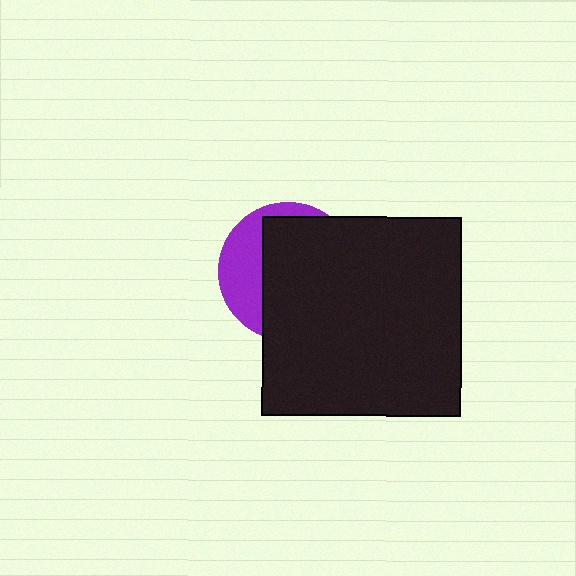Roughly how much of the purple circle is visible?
A small part of it is visible (roughly 31%).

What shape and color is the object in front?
The object in front is a black square.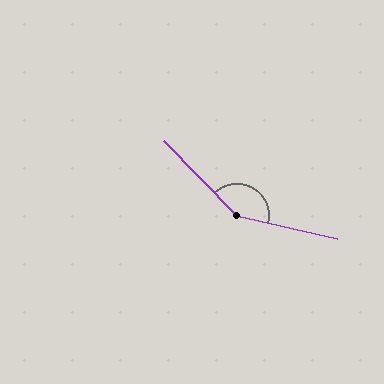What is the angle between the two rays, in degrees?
Approximately 147 degrees.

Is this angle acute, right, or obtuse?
It is obtuse.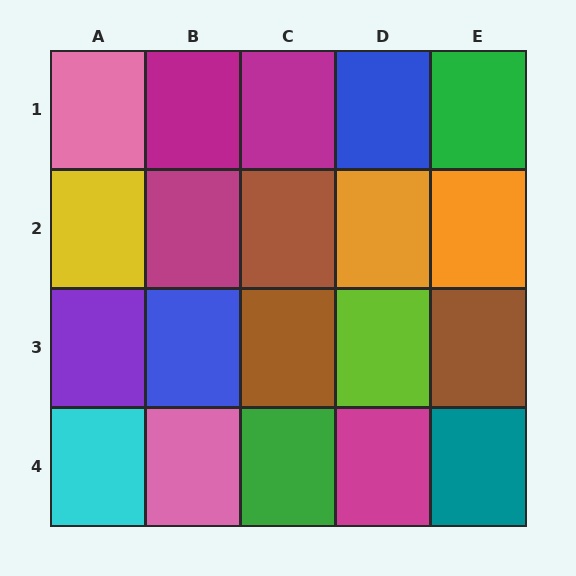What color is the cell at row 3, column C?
Brown.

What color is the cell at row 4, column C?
Green.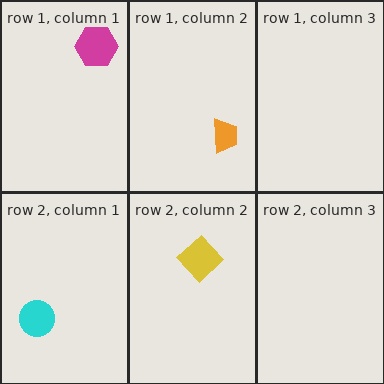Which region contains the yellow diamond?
The row 2, column 2 region.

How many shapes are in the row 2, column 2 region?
1.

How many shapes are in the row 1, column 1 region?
1.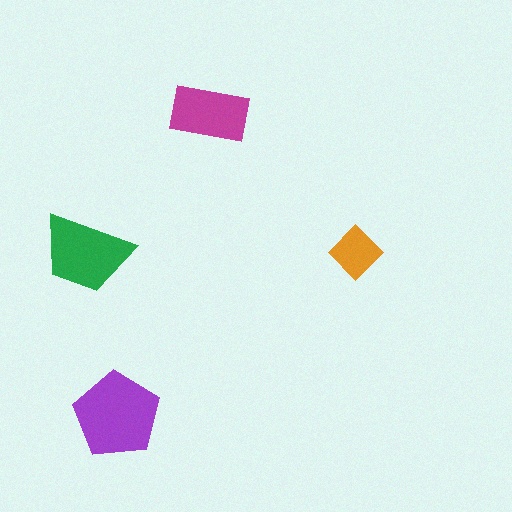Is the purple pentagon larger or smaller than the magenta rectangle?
Larger.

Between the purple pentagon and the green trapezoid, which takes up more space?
The purple pentagon.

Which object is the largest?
The purple pentagon.